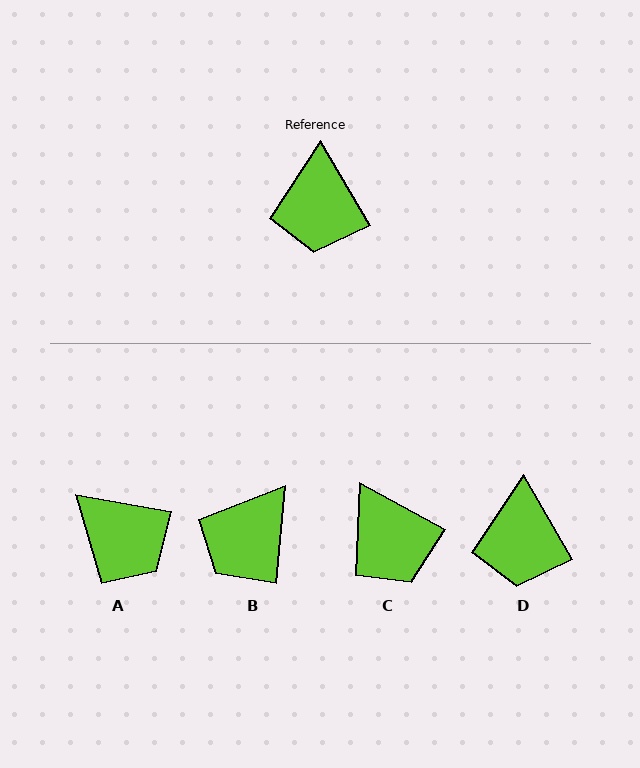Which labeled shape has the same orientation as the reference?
D.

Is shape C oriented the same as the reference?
No, it is off by about 31 degrees.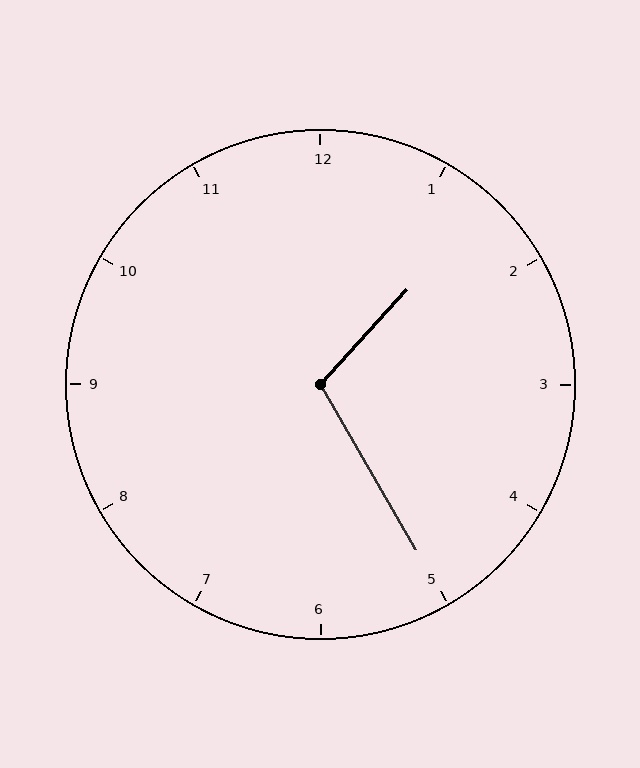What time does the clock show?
1:25.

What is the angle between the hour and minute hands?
Approximately 108 degrees.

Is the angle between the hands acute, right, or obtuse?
It is obtuse.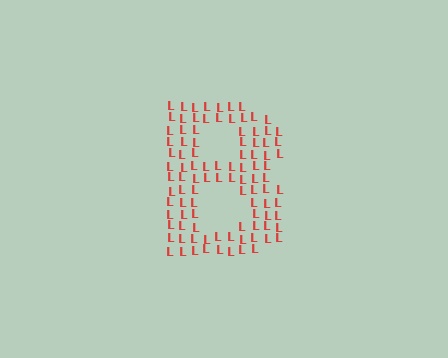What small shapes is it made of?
It is made of small letter L's.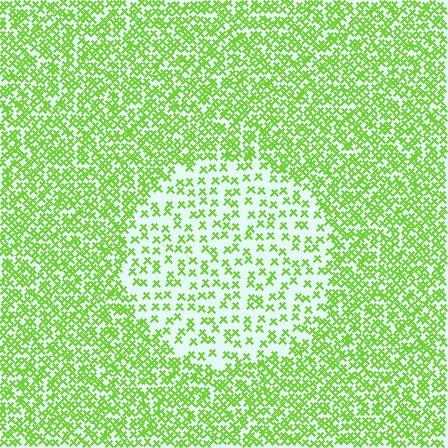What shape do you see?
I see a circle.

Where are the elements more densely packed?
The elements are more densely packed outside the circle boundary.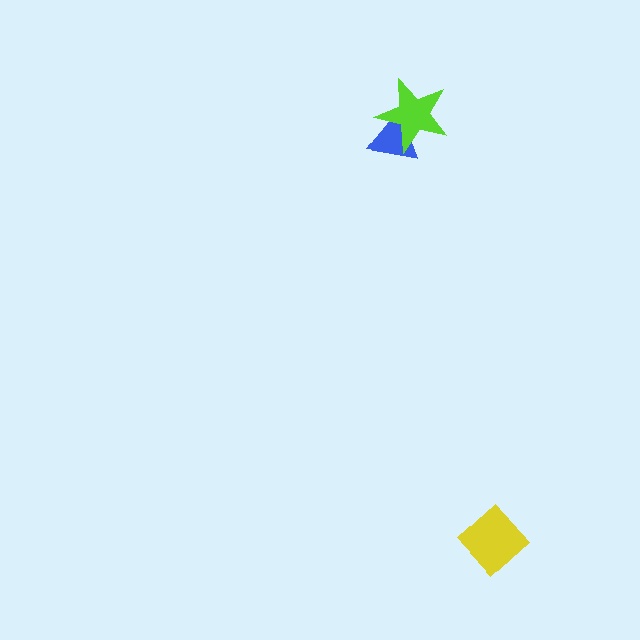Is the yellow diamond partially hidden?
No, no other shape covers it.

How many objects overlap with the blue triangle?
1 object overlaps with the blue triangle.